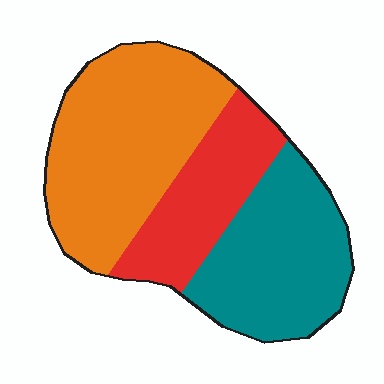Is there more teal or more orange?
Orange.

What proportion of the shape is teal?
Teal covers 33% of the shape.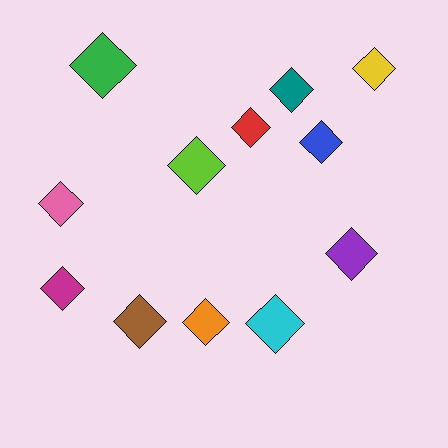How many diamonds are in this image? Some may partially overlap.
There are 12 diamonds.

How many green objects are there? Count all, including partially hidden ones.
There is 1 green object.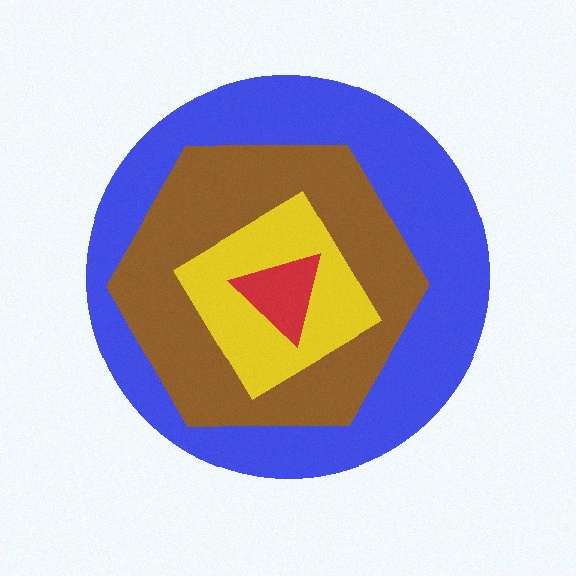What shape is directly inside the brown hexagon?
The yellow diamond.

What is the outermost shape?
The blue circle.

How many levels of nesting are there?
4.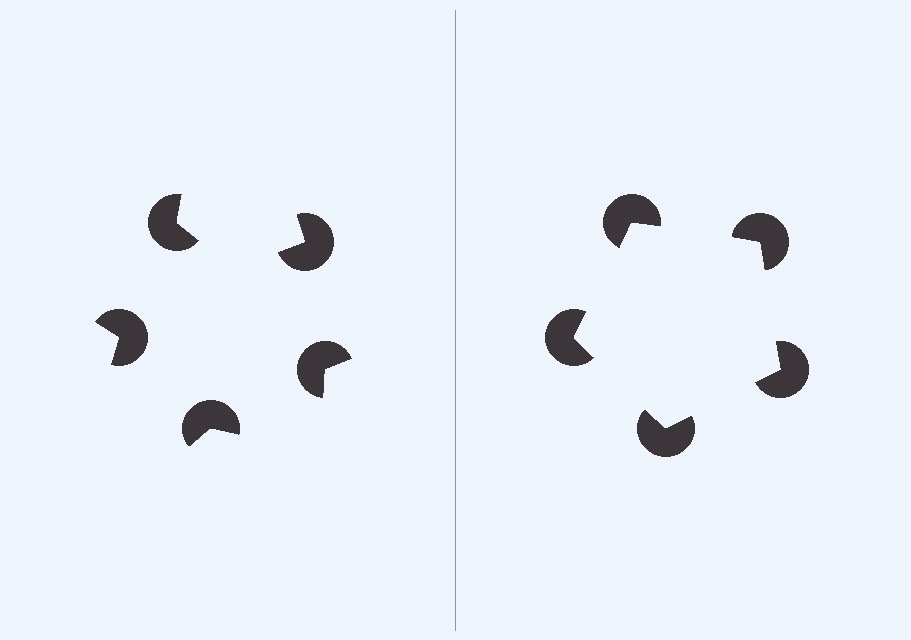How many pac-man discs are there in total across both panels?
10 — 5 on each side.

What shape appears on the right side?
An illusory pentagon.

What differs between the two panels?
The pac-man discs are positioned identically on both sides; only the wedge orientations differ. On the right they align to a pentagon; on the left they are misaligned.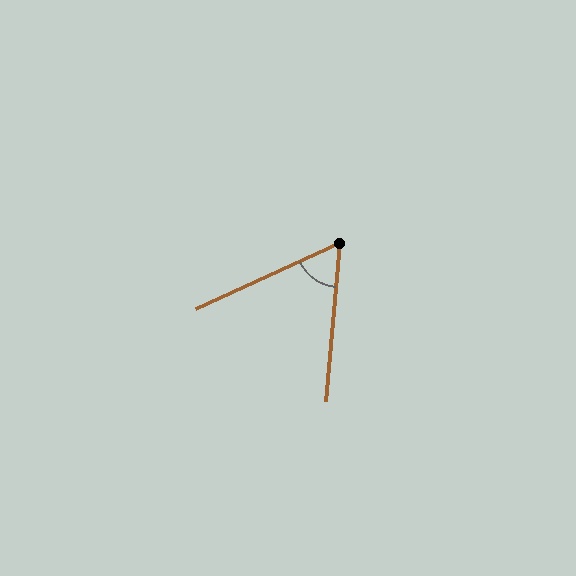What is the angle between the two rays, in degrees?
Approximately 60 degrees.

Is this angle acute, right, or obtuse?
It is acute.